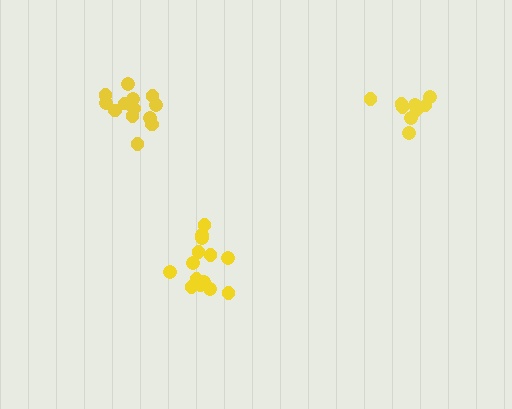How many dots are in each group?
Group 1: 9 dots, Group 2: 14 dots, Group 3: 14 dots (37 total).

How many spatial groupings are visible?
There are 3 spatial groupings.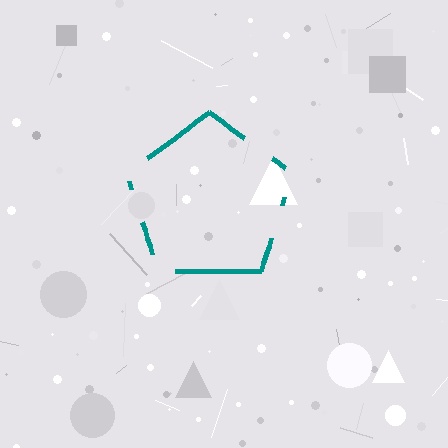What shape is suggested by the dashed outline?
The dashed outline suggests a pentagon.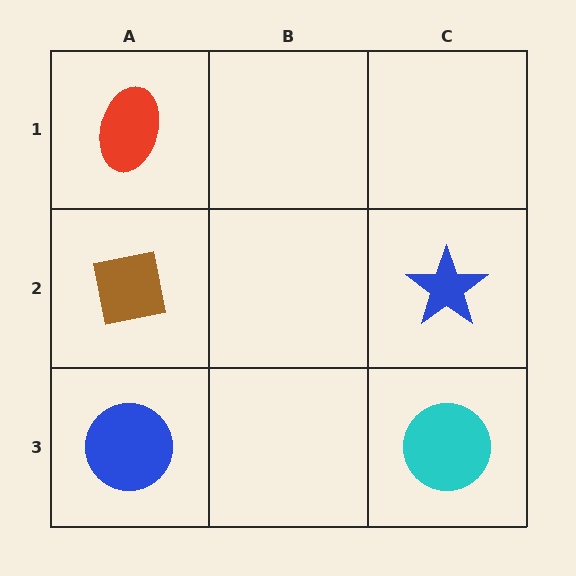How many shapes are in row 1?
1 shape.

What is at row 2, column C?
A blue star.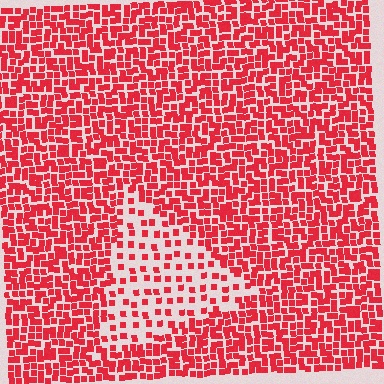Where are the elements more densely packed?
The elements are more densely packed outside the triangle boundary.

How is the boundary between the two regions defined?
The boundary is defined by a change in element density (approximately 2.4x ratio). All elements are the same color, size, and shape.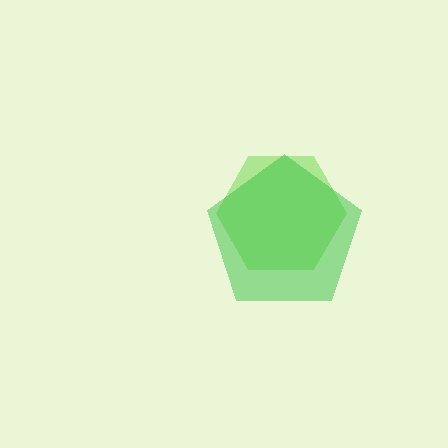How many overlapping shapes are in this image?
There are 2 overlapping shapes in the image.